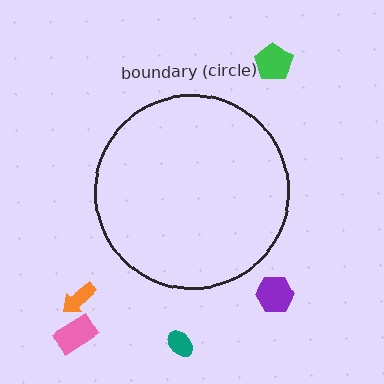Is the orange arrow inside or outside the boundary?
Outside.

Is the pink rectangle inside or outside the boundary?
Outside.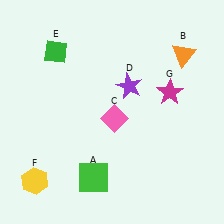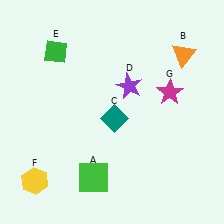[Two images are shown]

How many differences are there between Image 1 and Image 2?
There is 1 difference between the two images.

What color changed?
The diamond (C) changed from pink in Image 1 to teal in Image 2.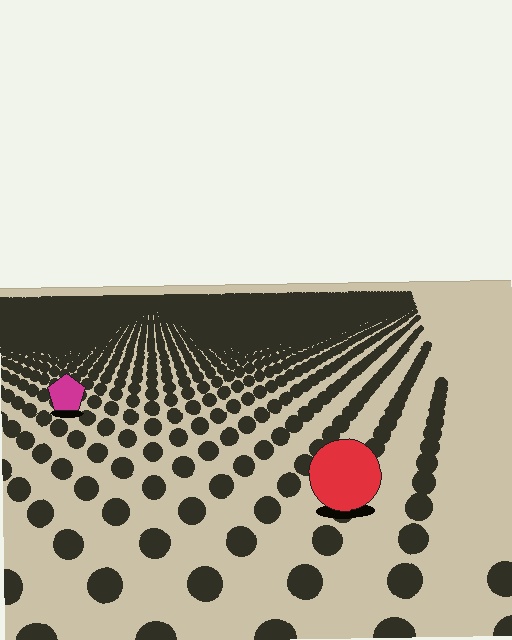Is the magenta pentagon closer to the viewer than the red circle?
No. The red circle is closer — you can tell from the texture gradient: the ground texture is coarser near it.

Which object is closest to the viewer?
The red circle is closest. The texture marks near it are larger and more spread out.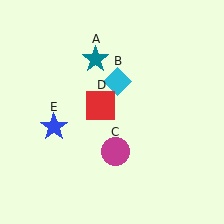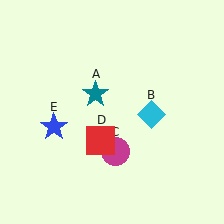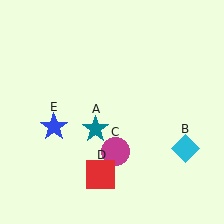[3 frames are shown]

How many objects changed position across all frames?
3 objects changed position: teal star (object A), cyan diamond (object B), red square (object D).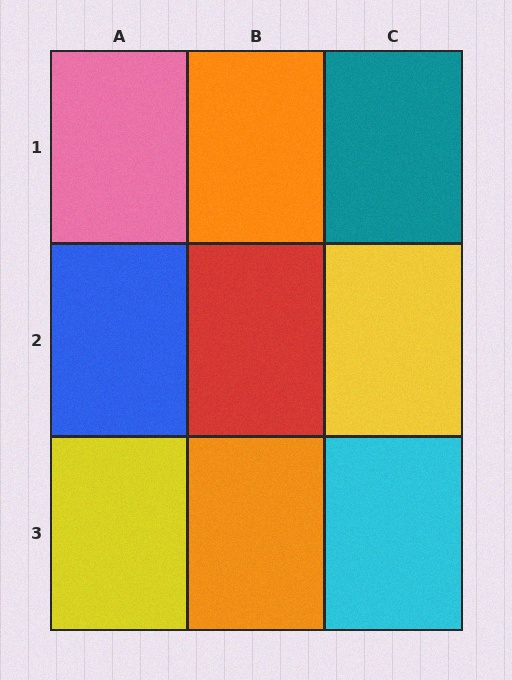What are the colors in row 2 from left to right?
Blue, red, yellow.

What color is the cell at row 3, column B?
Orange.